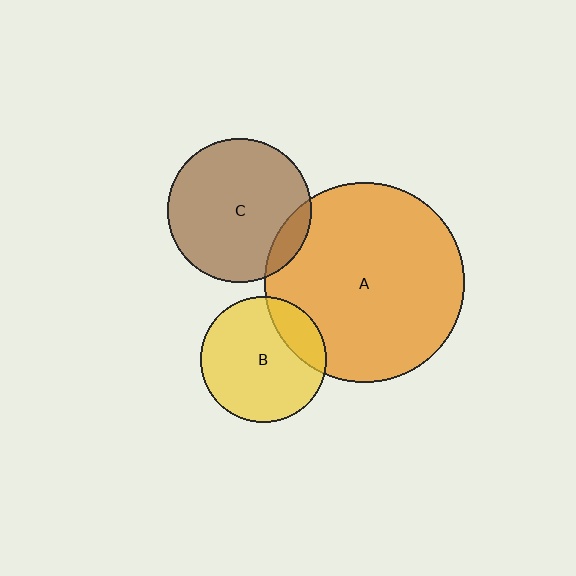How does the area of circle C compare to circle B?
Approximately 1.3 times.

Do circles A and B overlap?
Yes.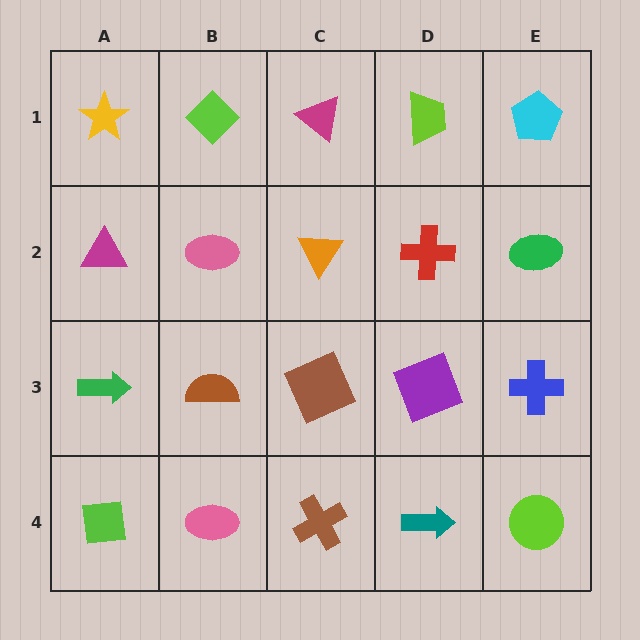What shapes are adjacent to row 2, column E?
A cyan pentagon (row 1, column E), a blue cross (row 3, column E), a red cross (row 2, column D).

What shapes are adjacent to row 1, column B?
A pink ellipse (row 2, column B), a yellow star (row 1, column A), a magenta triangle (row 1, column C).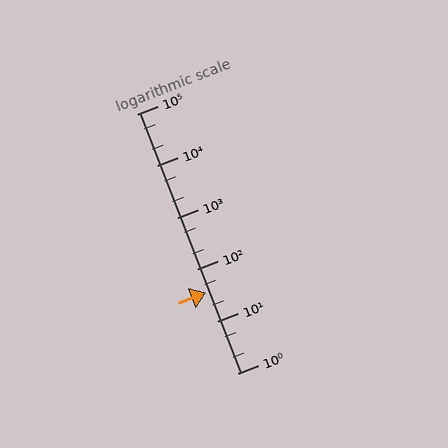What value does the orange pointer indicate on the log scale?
The pointer indicates approximately 36.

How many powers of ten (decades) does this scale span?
The scale spans 5 decades, from 1 to 100000.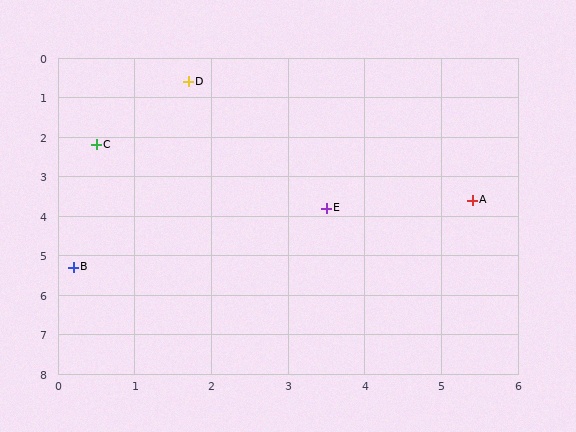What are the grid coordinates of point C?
Point C is at approximately (0.5, 2.2).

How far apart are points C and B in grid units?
Points C and B are about 3.1 grid units apart.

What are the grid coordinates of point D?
Point D is at approximately (1.7, 0.6).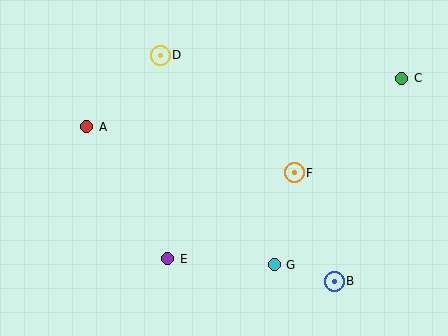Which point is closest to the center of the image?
Point F at (294, 173) is closest to the center.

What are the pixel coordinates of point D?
Point D is at (160, 56).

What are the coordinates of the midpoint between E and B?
The midpoint between E and B is at (251, 270).